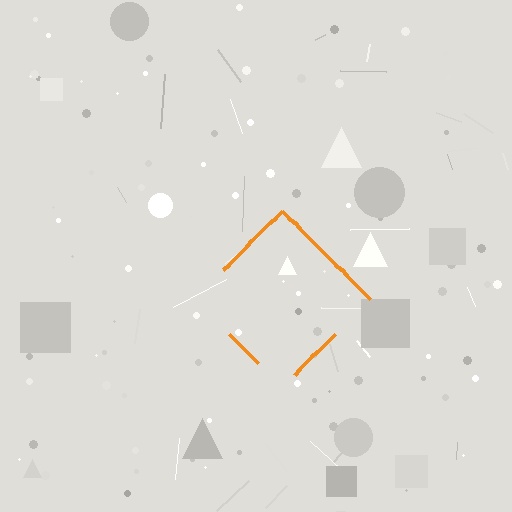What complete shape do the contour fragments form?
The contour fragments form a diamond.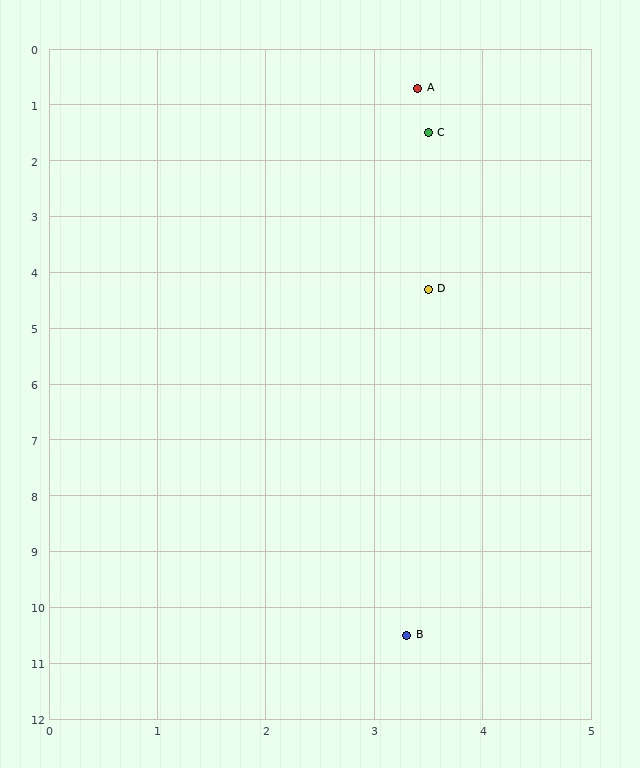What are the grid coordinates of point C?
Point C is at approximately (3.5, 1.5).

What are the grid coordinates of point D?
Point D is at approximately (3.5, 4.3).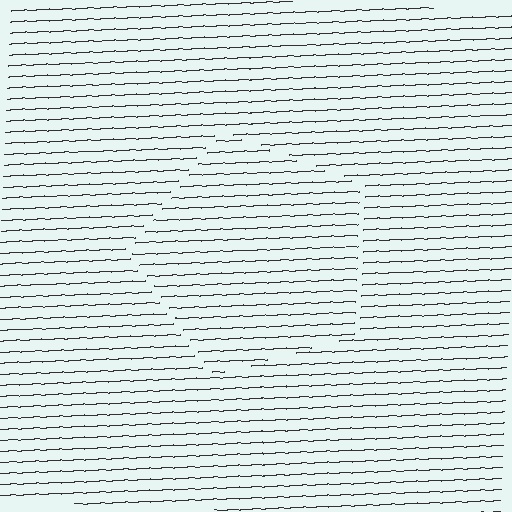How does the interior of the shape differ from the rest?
The interior of the shape contains the same grating, shifted by half a period — the contour is defined by the phase discontinuity where line-ends from the inner and outer gratings abut.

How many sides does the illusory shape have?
5 sides — the line-ends trace a pentagon.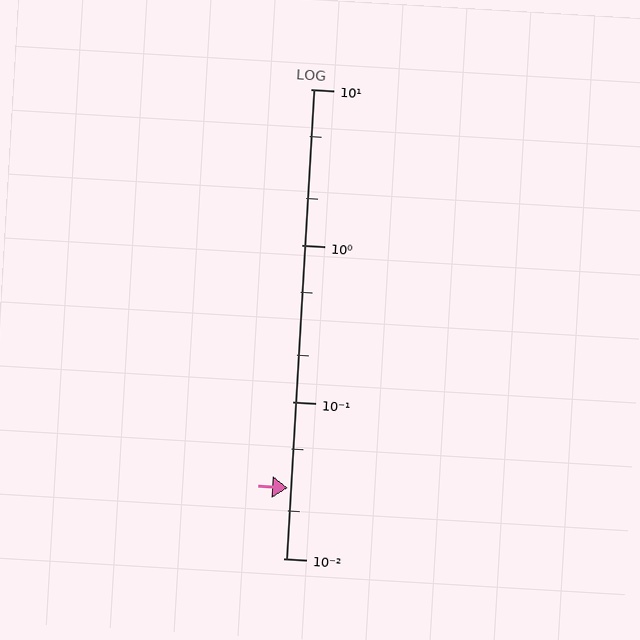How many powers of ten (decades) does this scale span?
The scale spans 3 decades, from 0.01 to 10.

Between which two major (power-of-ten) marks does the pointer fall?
The pointer is between 0.01 and 0.1.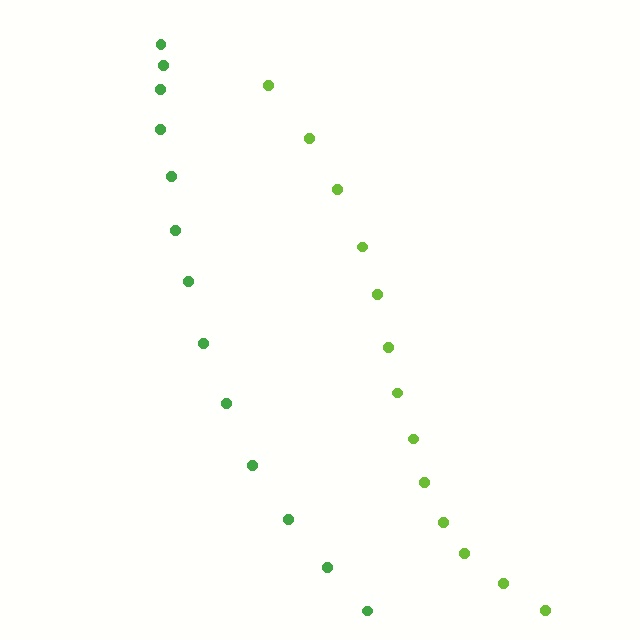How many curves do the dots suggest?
There are 2 distinct paths.